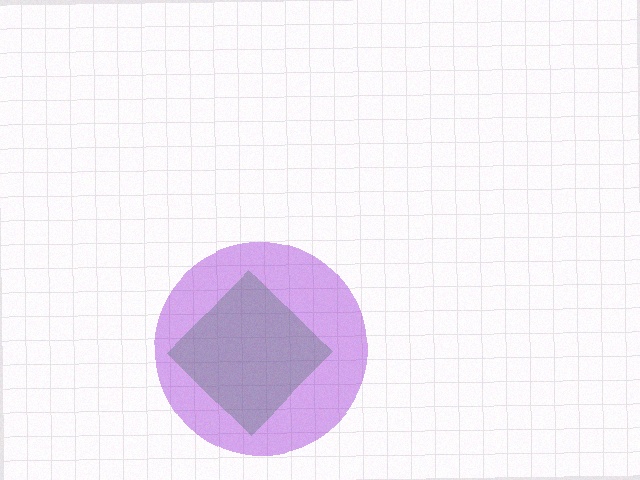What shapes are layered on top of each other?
The layered shapes are: a green diamond, a purple circle.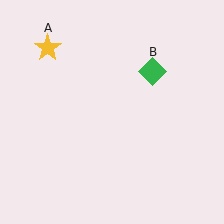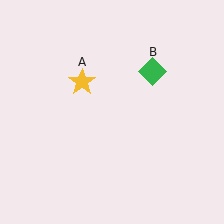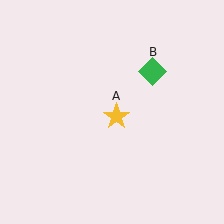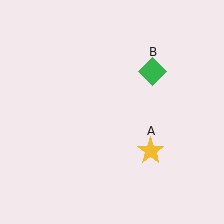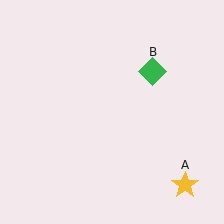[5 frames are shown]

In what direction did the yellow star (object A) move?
The yellow star (object A) moved down and to the right.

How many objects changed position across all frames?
1 object changed position: yellow star (object A).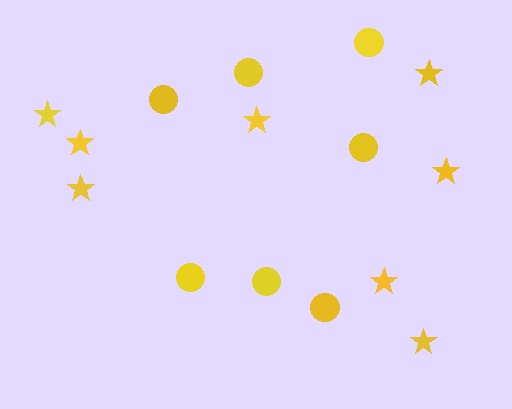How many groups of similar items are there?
There are 2 groups: one group of stars (8) and one group of circles (7).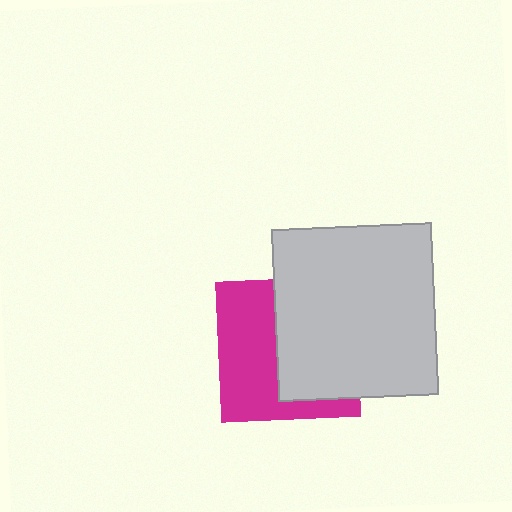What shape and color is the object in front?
The object in front is a light gray rectangle.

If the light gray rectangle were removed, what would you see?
You would see the complete magenta square.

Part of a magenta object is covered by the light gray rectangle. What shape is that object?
It is a square.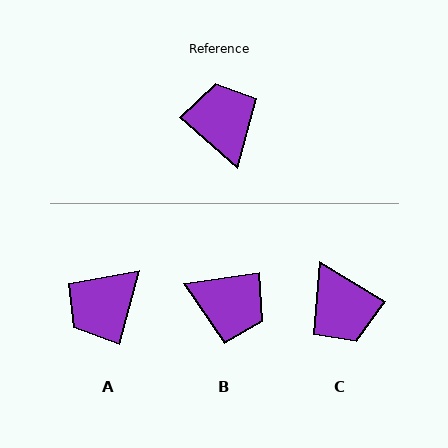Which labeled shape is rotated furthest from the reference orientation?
C, about 170 degrees away.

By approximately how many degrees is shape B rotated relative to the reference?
Approximately 130 degrees clockwise.